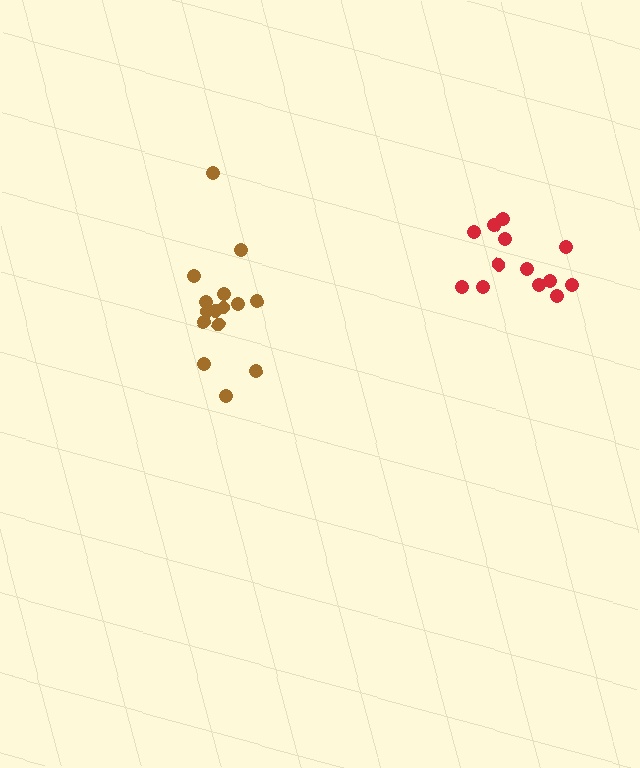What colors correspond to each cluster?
The clusters are colored: brown, red.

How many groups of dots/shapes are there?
There are 2 groups.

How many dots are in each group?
Group 1: 15 dots, Group 2: 13 dots (28 total).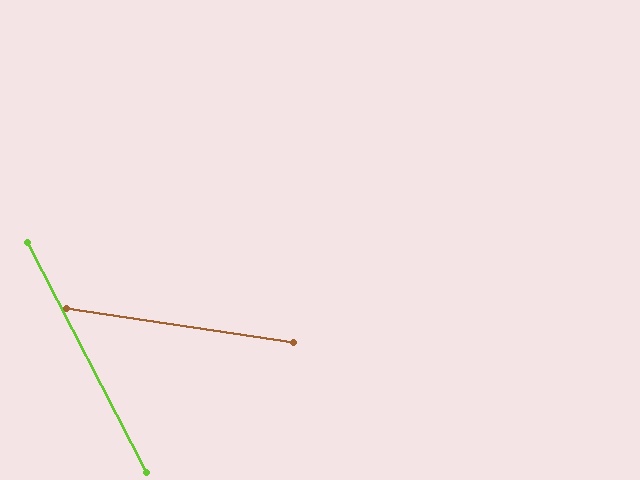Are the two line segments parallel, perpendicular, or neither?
Neither parallel nor perpendicular — they differ by about 54°.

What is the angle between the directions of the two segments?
Approximately 54 degrees.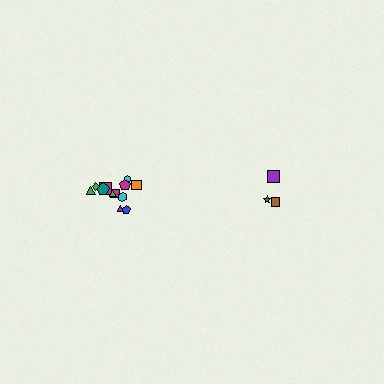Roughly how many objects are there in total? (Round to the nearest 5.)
Roughly 15 objects in total.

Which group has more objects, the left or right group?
The left group.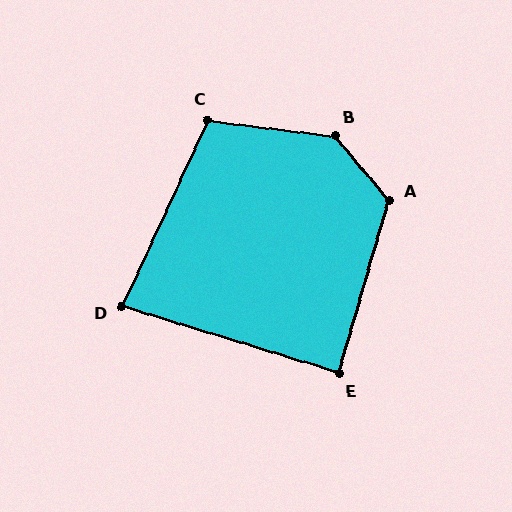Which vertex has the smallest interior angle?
D, at approximately 82 degrees.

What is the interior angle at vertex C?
Approximately 108 degrees (obtuse).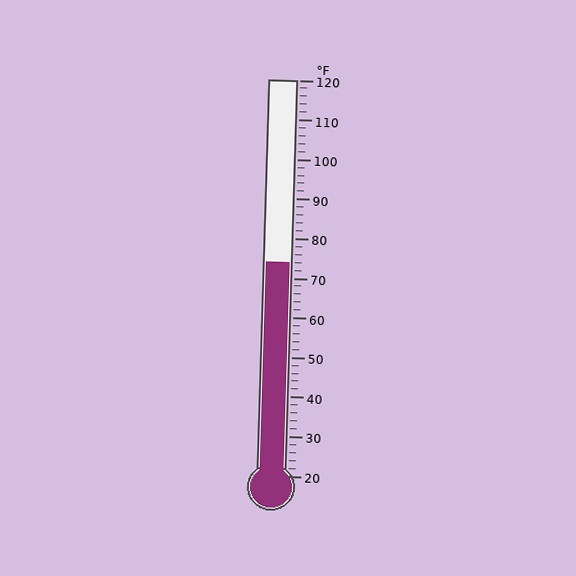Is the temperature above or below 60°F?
The temperature is above 60°F.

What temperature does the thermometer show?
The thermometer shows approximately 74°F.